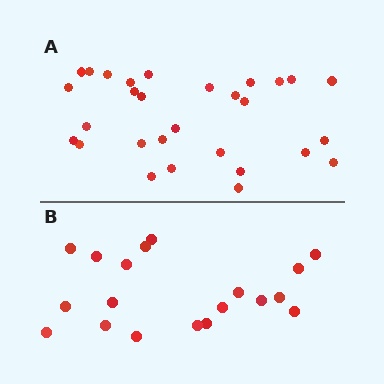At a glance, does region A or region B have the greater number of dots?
Region A (the top region) has more dots.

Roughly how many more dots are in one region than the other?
Region A has roughly 10 or so more dots than region B.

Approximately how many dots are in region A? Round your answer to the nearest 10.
About 30 dots. (The exact count is 29, which rounds to 30.)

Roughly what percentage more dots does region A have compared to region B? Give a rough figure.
About 55% more.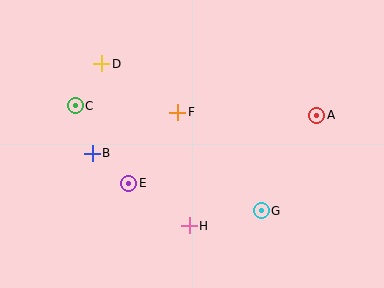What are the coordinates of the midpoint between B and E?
The midpoint between B and E is at (110, 168).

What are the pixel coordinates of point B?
Point B is at (92, 154).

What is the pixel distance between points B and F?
The distance between B and F is 95 pixels.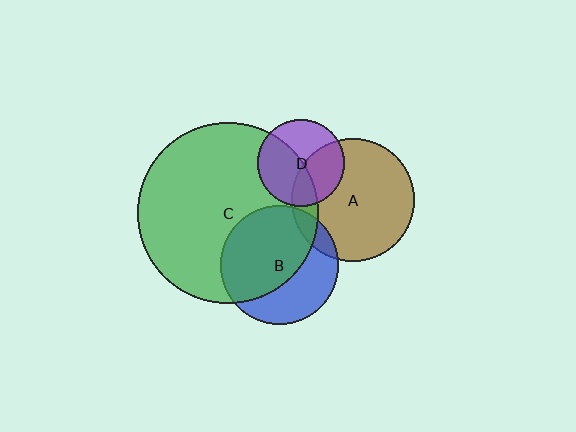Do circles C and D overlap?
Yes.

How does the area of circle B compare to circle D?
Approximately 1.8 times.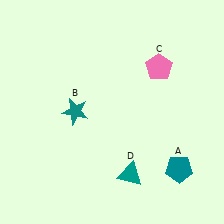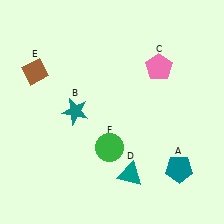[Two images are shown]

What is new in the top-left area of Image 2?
A brown diamond (E) was added in the top-left area of Image 2.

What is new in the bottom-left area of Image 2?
A green circle (F) was added in the bottom-left area of Image 2.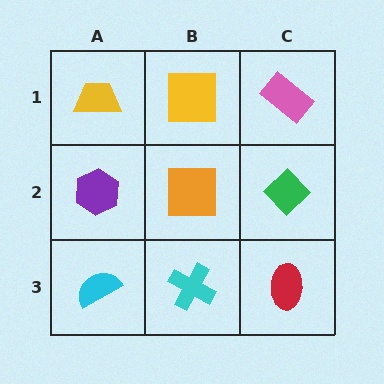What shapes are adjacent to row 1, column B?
An orange square (row 2, column B), a yellow trapezoid (row 1, column A), a pink rectangle (row 1, column C).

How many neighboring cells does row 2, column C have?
3.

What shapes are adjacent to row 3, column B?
An orange square (row 2, column B), a cyan semicircle (row 3, column A), a red ellipse (row 3, column C).